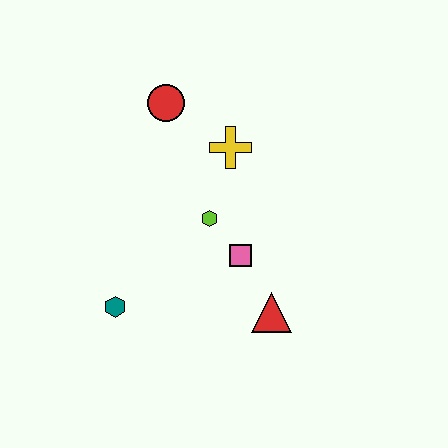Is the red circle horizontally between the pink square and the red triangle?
No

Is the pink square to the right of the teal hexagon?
Yes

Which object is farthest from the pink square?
The red circle is farthest from the pink square.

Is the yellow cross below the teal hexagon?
No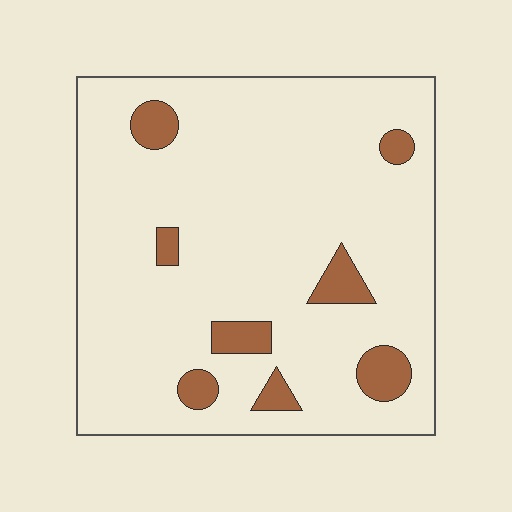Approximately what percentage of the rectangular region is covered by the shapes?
Approximately 10%.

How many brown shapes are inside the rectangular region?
8.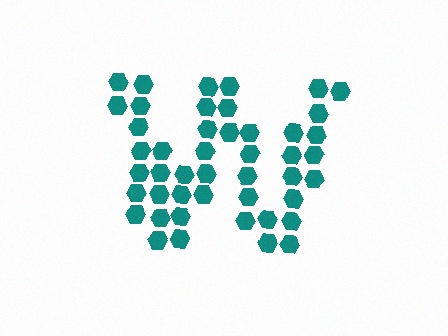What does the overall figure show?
The overall figure shows the letter W.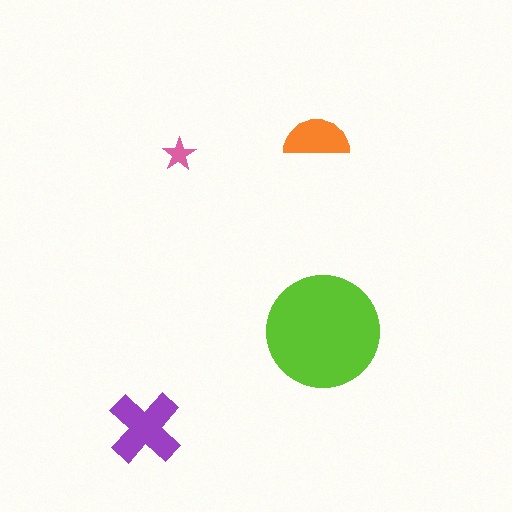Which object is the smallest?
The pink star.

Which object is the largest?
The lime circle.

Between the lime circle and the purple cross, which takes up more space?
The lime circle.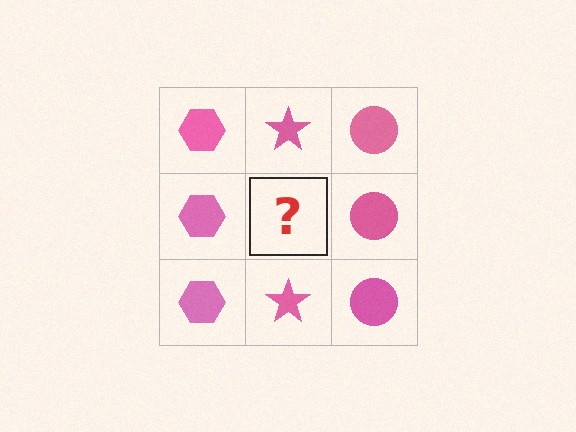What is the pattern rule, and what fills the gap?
The rule is that each column has a consistent shape. The gap should be filled with a pink star.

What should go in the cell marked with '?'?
The missing cell should contain a pink star.